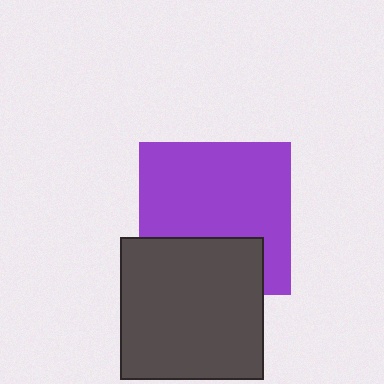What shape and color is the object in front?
The object in front is a dark gray square.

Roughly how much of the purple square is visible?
Most of it is visible (roughly 69%).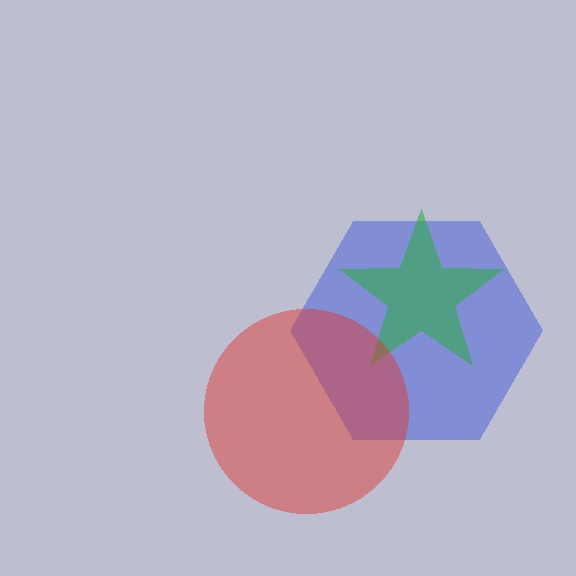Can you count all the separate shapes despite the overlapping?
Yes, there are 3 separate shapes.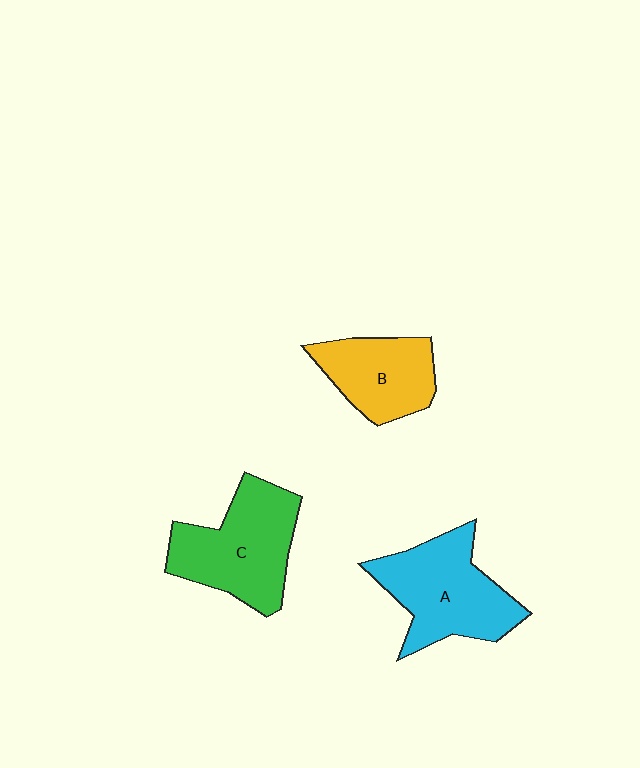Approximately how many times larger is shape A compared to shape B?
Approximately 1.4 times.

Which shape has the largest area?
Shape C (green).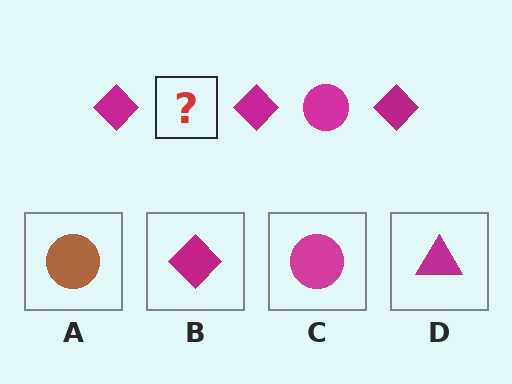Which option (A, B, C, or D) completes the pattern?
C.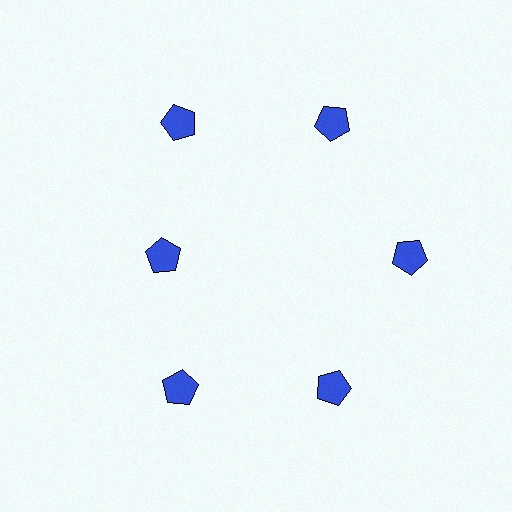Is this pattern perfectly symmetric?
No. The 6 blue pentagons are arranged in a ring, but one element near the 9 o'clock position is pulled inward toward the center, breaking the 6-fold rotational symmetry.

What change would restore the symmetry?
The symmetry would be restored by moving it outward, back onto the ring so that all 6 pentagons sit at equal angles and equal distance from the center.